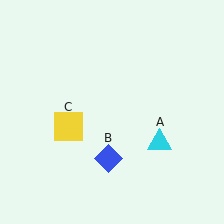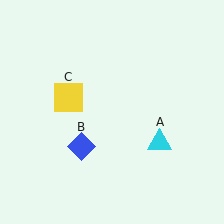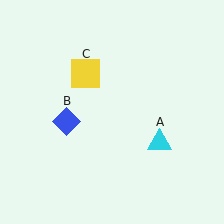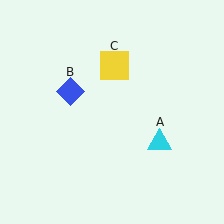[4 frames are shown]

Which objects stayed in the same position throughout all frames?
Cyan triangle (object A) remained stationary.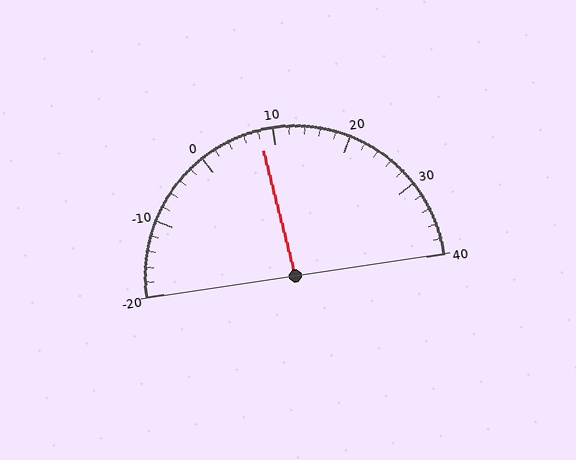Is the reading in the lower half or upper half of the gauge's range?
The reading is in the lower half of the range (-20 to 40).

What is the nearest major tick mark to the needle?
The nearest major tick mark is 10.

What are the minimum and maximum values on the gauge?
The gauge ranges from -20 to 40.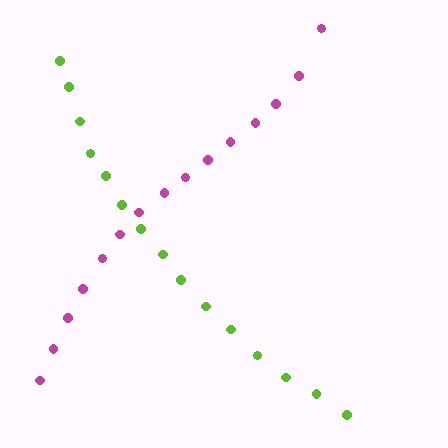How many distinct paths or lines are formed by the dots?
There are 2 distinct paths.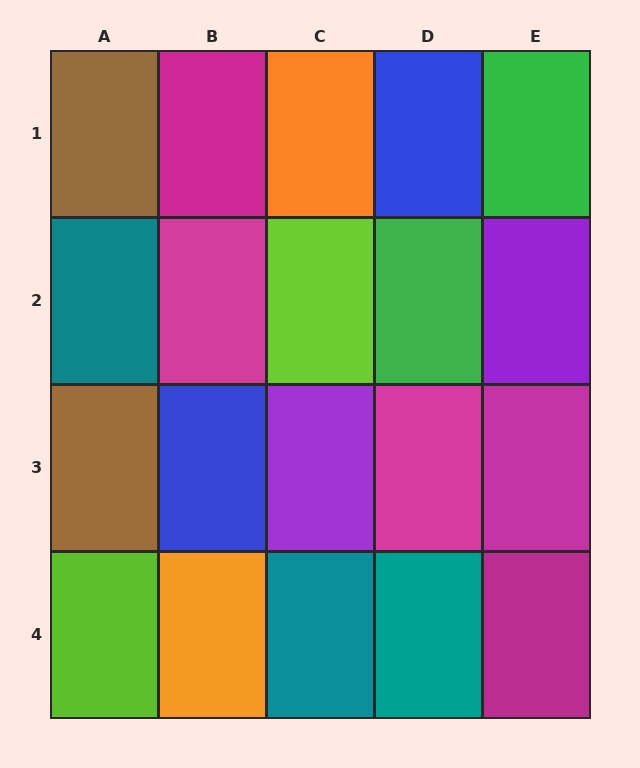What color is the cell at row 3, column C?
Purple.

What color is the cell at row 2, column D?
Green.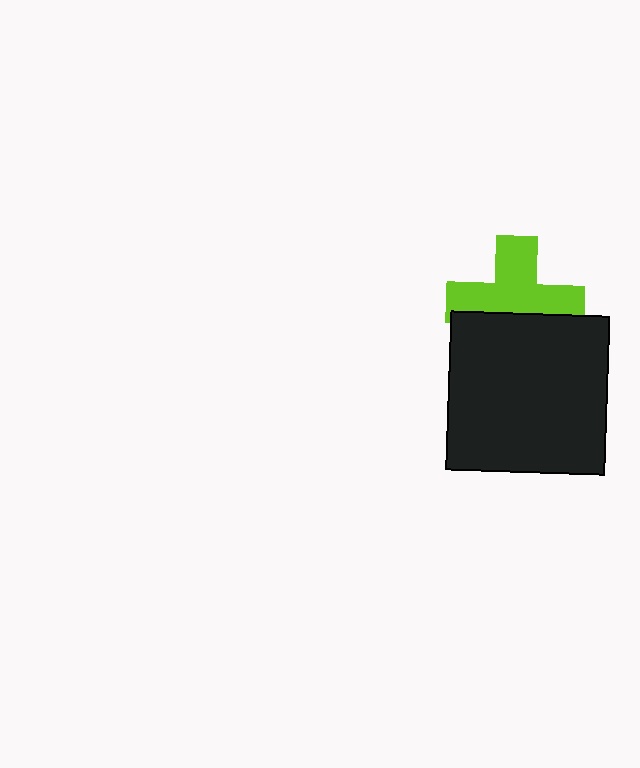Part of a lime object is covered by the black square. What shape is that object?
It is a cross.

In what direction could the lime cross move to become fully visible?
The lime cross could move up. That would shift it out from behind the black square entirely.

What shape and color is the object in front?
The object in front is a black square.